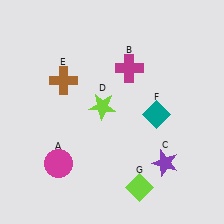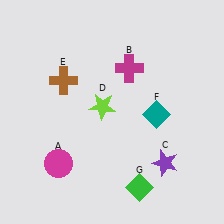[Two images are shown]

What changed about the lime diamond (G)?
In Image 1, G is lime. In Image 2, it changed to green.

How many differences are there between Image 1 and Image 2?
There is 1 difference between the two images.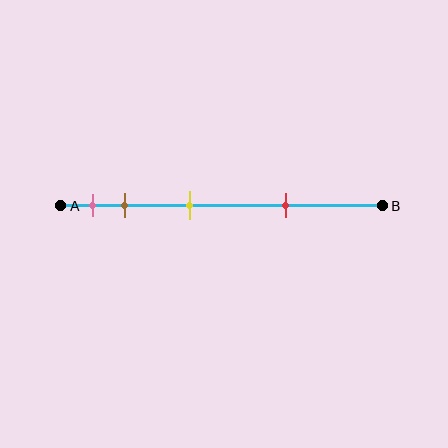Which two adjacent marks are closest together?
The pink and brown marks are the closest adjacent pair.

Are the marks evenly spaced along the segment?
No, the marks are not evenly spaced.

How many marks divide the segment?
There are 4 marks dividing the segment.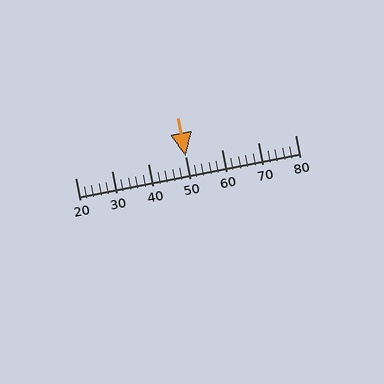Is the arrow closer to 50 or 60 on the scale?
The arrow is closer to 50.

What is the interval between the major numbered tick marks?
The major tick marks are spaced 10 units apart.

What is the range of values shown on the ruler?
The ruler shows values from 20 to 80.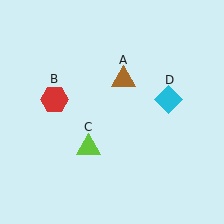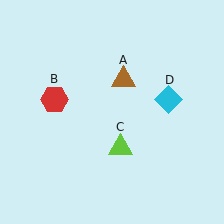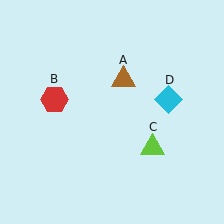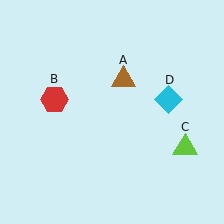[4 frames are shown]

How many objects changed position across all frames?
1 object changed position: lime triangle (object C).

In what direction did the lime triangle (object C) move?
The lime triangle (object C) moved right.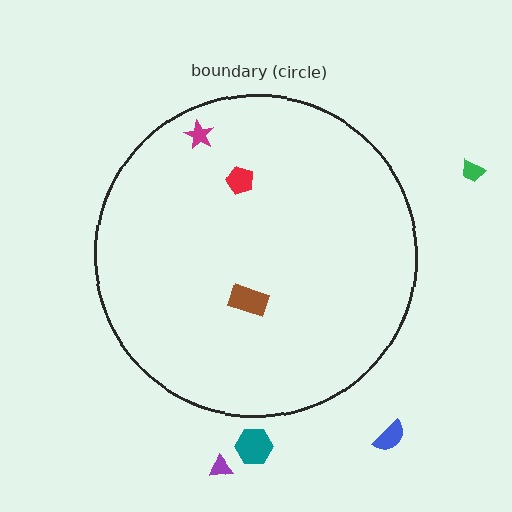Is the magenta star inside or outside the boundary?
Inside.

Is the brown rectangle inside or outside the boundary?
Inside.